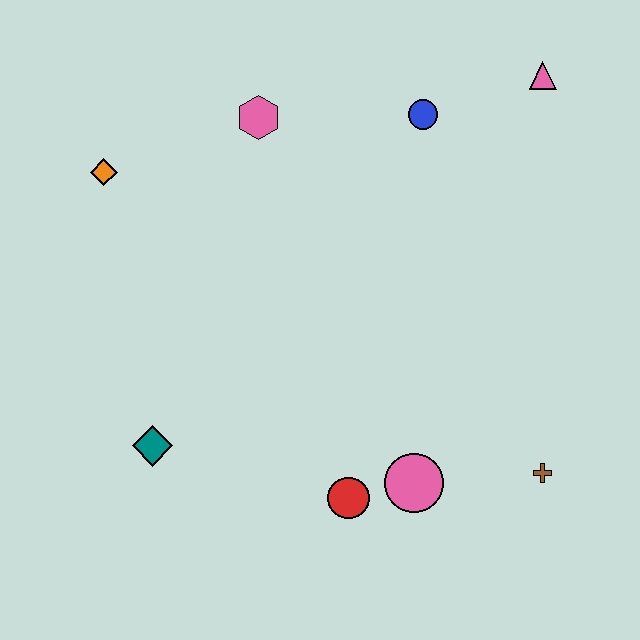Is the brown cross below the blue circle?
Yes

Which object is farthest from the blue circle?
The teal diamond is farthest from the blue circle.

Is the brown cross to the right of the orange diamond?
Yes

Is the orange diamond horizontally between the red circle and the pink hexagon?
No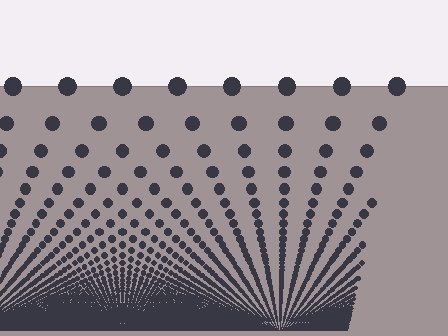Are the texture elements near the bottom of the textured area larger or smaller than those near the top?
Smaller. The gradient is inverted — elements near the bottom are smaller and denser.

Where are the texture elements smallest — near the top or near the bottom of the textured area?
Near the bottom.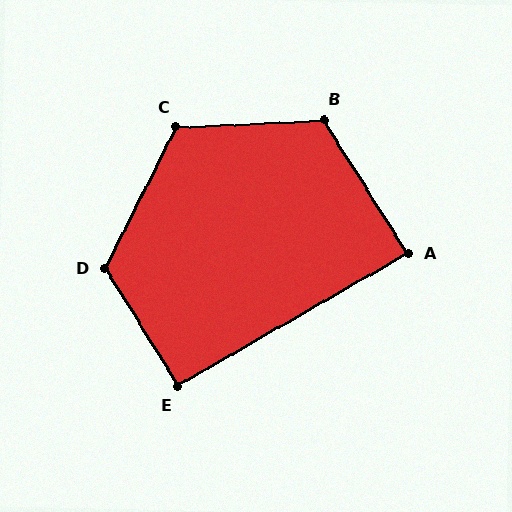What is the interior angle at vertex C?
Approximately 120 degrees (obtuse).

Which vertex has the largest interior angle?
D, at approximately 121 degrees.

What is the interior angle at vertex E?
Approximately 92 degrees (approximately right).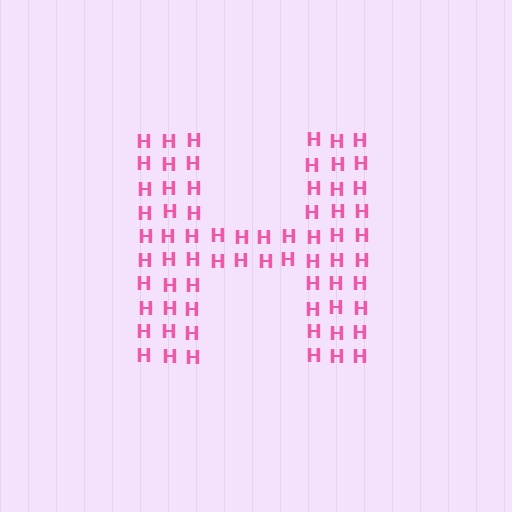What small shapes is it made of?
It is made of small letter H's.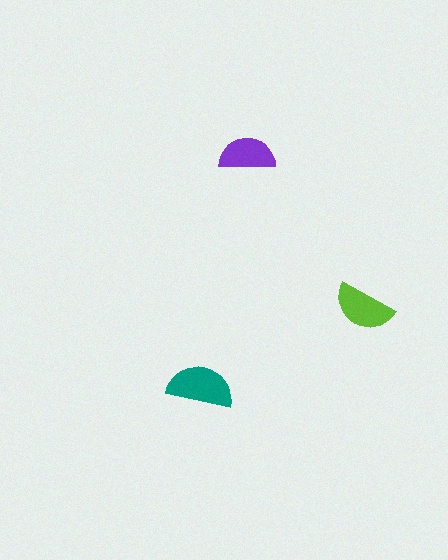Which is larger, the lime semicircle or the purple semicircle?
The lime one.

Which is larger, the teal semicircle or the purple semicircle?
The teal one.